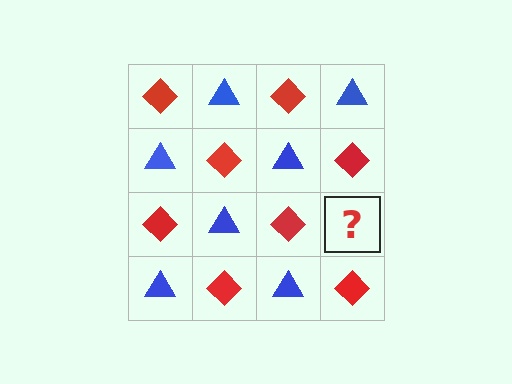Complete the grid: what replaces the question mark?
The question mark should be replaced with a blue triangle.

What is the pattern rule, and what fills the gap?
The rule is that it alternates red diamond and blue triangle in a checkerboard pattern. The gap should be filled with a blue triangle.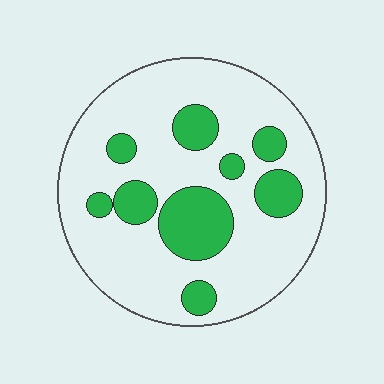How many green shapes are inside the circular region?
9.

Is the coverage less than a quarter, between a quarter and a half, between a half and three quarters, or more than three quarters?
Less than a quarter.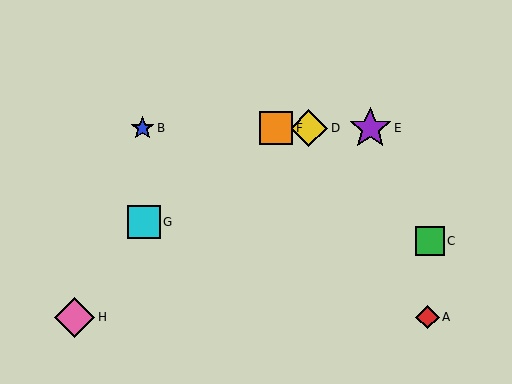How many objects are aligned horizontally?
4 objects (B, D, E, F) are aligned horizontally.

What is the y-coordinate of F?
Object F is at y≈128.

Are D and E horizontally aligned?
Yes, both are at y≈128.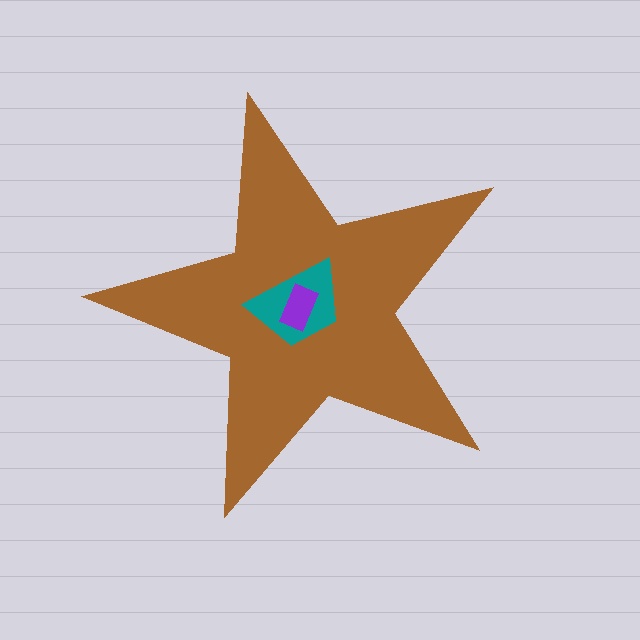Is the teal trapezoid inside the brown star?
Yes.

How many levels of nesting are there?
3.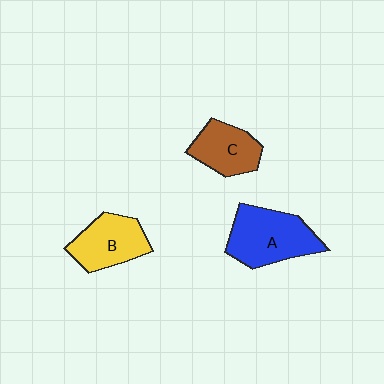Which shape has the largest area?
Shape A (blue).